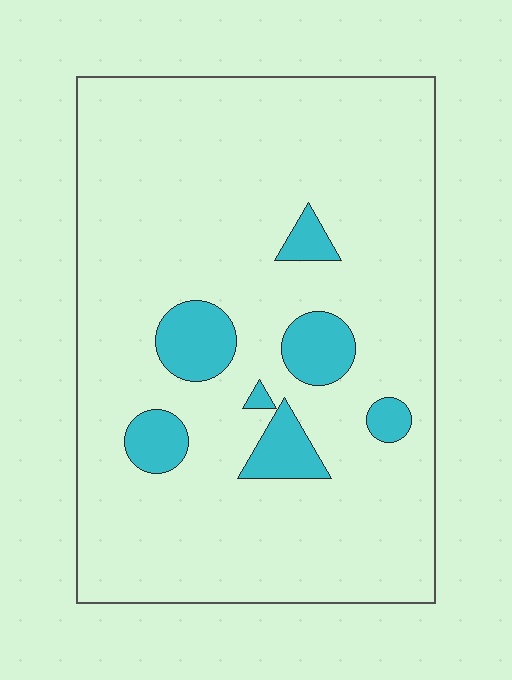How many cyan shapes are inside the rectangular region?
7.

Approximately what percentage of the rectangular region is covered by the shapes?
Approximately 10%.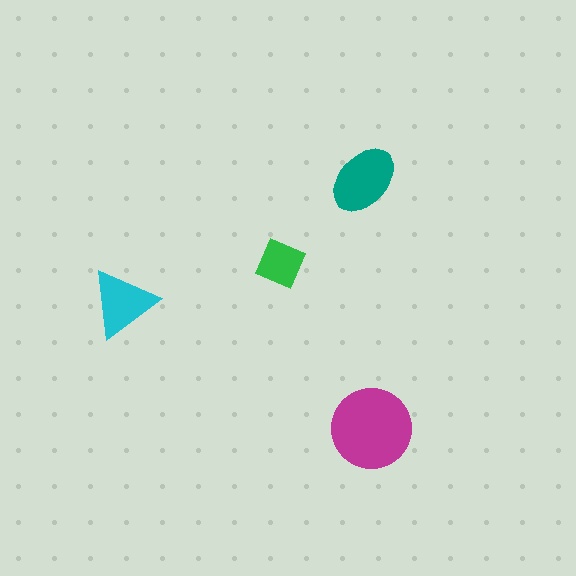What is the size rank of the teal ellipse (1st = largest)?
2nd.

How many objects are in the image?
There are 4 objects in the image.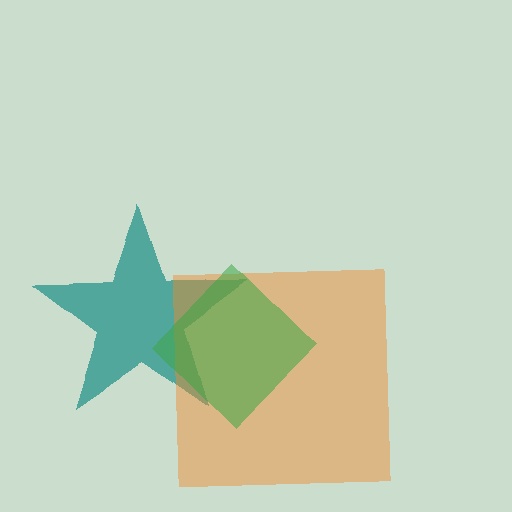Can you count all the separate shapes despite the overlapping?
Yes, there are 3 separate shapes.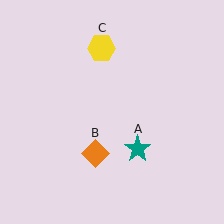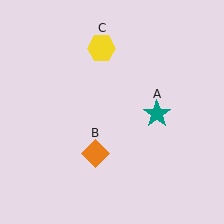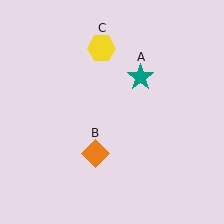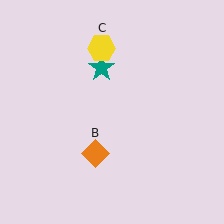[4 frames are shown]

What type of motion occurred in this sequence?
The teal star (object A) rotated counterclockwise around the center of the scene.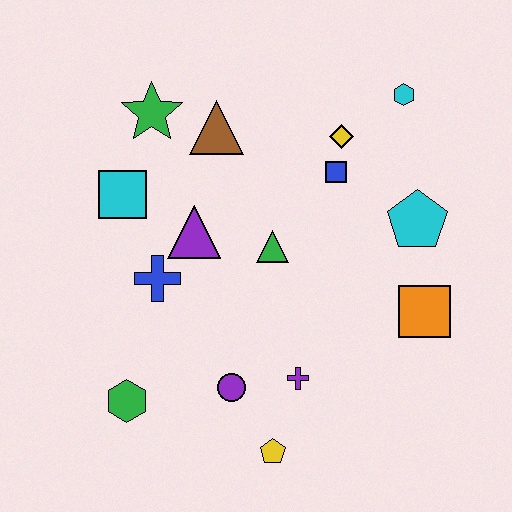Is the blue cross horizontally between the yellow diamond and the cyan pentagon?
No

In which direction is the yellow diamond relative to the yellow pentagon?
The yellow diamond is above the yellow pentagon.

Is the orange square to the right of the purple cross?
Yes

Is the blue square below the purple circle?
No